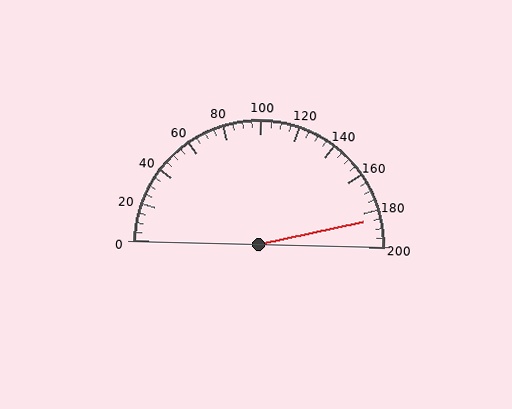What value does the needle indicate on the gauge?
The needle indicates approximately 185.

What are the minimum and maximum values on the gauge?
The gauge ranges from 0 to 200.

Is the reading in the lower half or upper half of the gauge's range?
The reading is in the upper half of the range (0 to 200).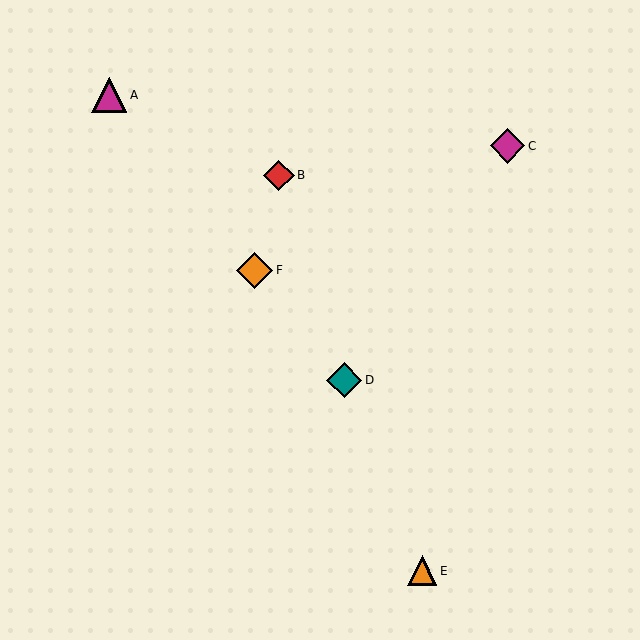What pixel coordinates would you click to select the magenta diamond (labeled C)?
Click at (508, 146) to select the magenta diamond C.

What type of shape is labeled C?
Shape C is a magenta diamond.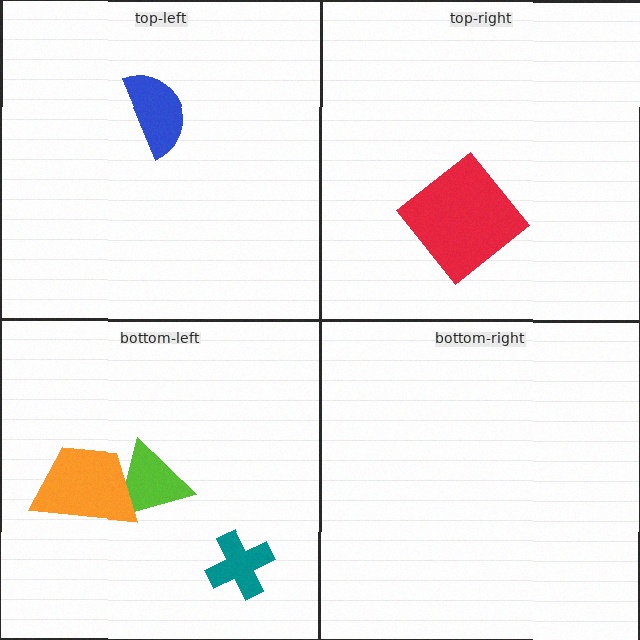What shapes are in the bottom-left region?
The lime triangle, the teal cross, the orange trapezoid.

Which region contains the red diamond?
The top-right region.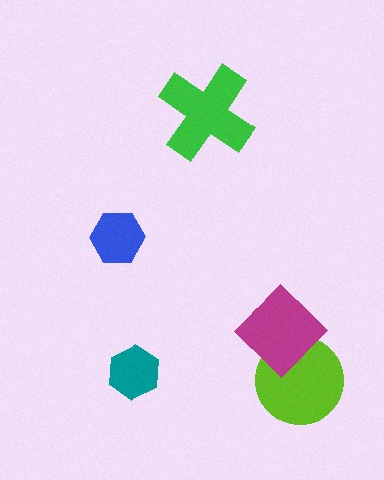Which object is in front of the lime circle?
The magenta diamond is in front of the lime circle.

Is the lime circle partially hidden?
Yes, it is partially covered by another shape.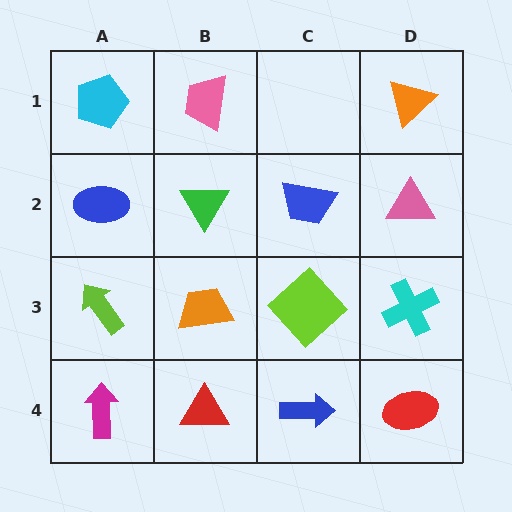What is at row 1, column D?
An orange triangle.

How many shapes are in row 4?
4 shapes.